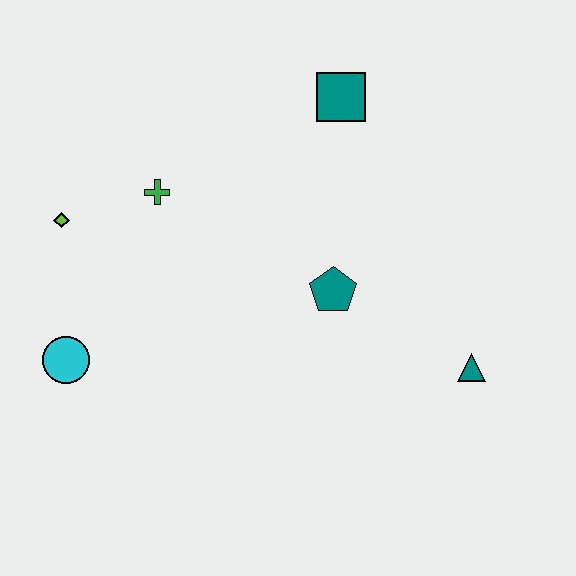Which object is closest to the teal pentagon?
The teal triangle is closest to the teal pentagon.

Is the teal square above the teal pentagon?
Yes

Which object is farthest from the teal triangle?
The lime diamond is farthest from the teal triangle.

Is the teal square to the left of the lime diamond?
No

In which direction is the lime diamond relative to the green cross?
The lime diamond is to the left of the green cross.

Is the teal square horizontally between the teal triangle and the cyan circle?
Yes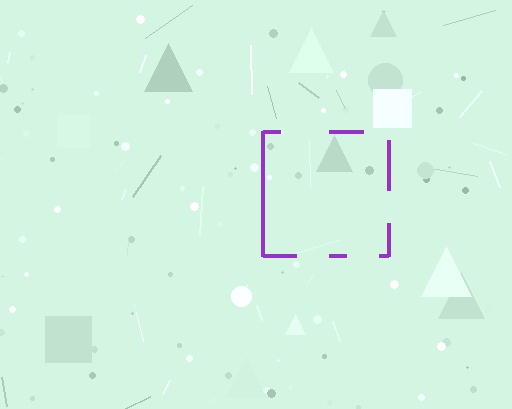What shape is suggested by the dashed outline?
The dashed outline suggests a square.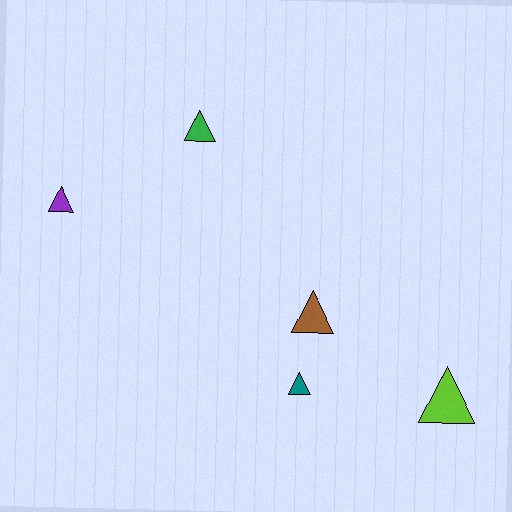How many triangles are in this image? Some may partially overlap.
There are 5 triangles.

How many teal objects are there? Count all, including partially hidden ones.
There is 1 teal object.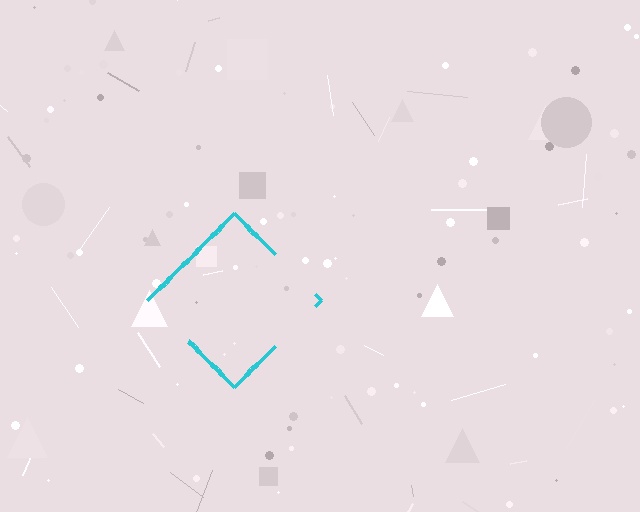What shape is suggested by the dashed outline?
The dashed outline suggests a diamond.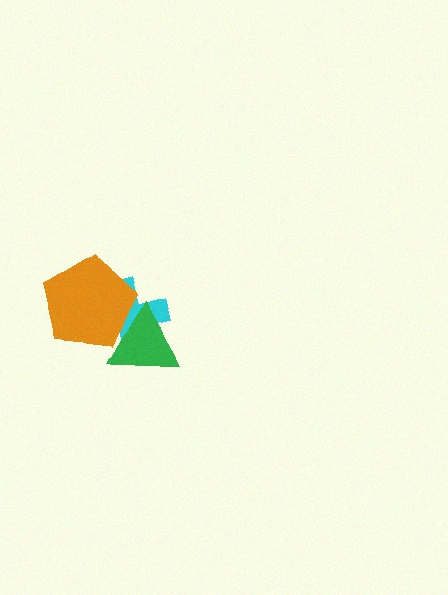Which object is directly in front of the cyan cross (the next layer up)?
The green triangle is directly in front of the cyan cross.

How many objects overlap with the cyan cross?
2 objects overlap with the cyan cross.